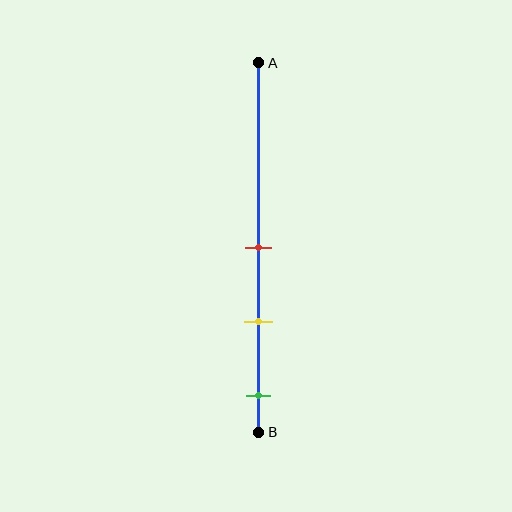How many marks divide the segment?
There are 3 marks dividing the segment.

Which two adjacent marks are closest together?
The red and yellow marks are the closest adjacent pair.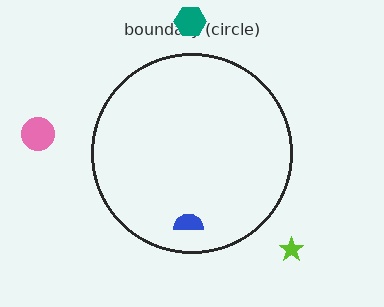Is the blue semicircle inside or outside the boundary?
Inside.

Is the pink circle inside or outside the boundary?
Outside.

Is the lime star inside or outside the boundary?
Outside.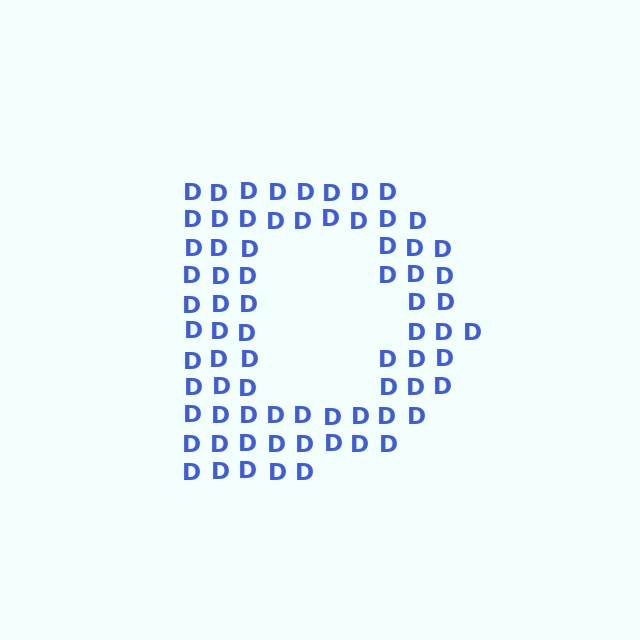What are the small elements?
The small elements are letter D's.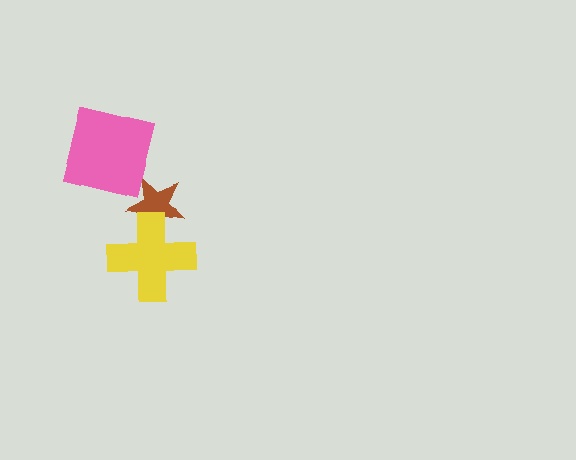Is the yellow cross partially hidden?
No, no other shape covers it.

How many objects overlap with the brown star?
1 object overlaps with the brown star.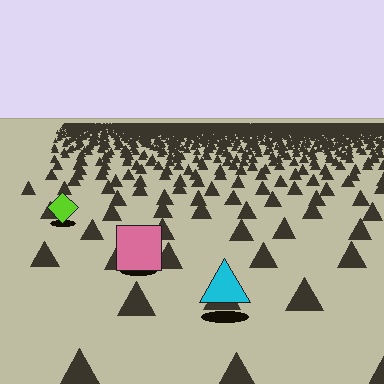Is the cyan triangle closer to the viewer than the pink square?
Yes. The cyan triangle is closer — you can tell from the texture gradient: the ground texture is coarser near it.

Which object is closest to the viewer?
The cyan triangle is closest. The texture marks near it are larger and more spread out.